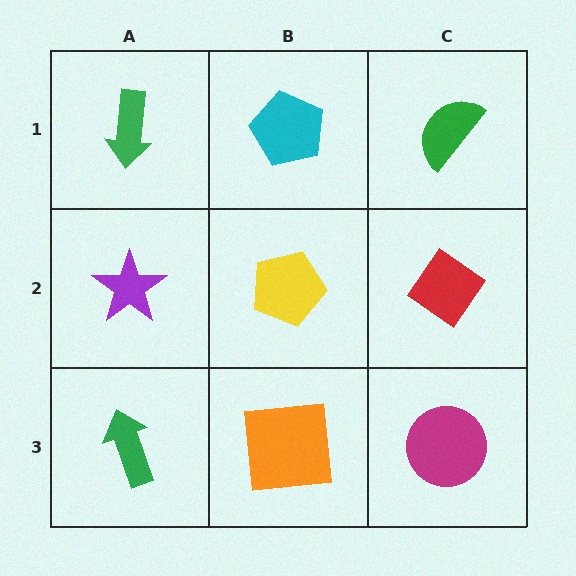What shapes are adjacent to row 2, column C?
A green semicircle (row 1, column C), a magenta circle (row 3, column C), a yellow pentagon (row 2, column B).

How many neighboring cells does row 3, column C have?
2.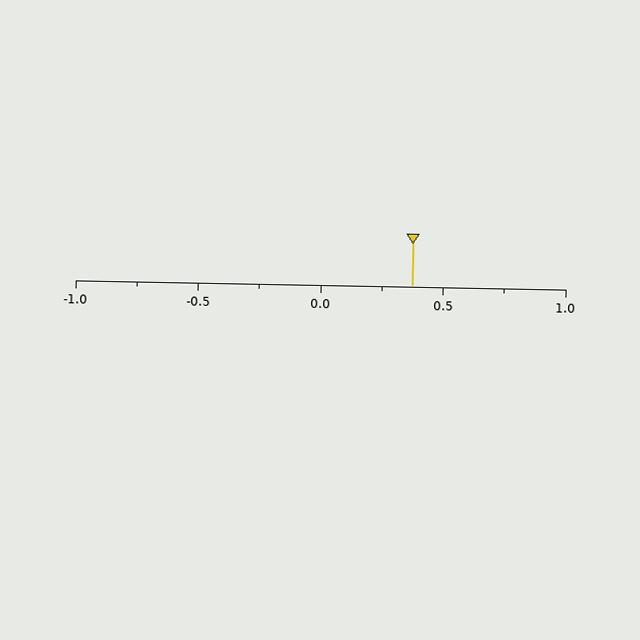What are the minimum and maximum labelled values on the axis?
The axis runs from -1.0 to 1.0.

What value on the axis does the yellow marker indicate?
The marker indicates approximately 0.38.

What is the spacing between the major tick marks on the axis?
The major ticks are spaced 0.5 apart.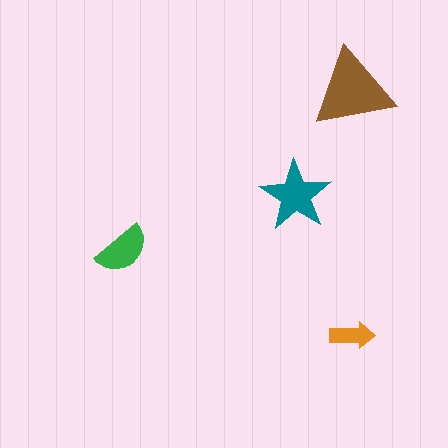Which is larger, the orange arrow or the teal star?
The teal star.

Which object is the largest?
The brown triangle.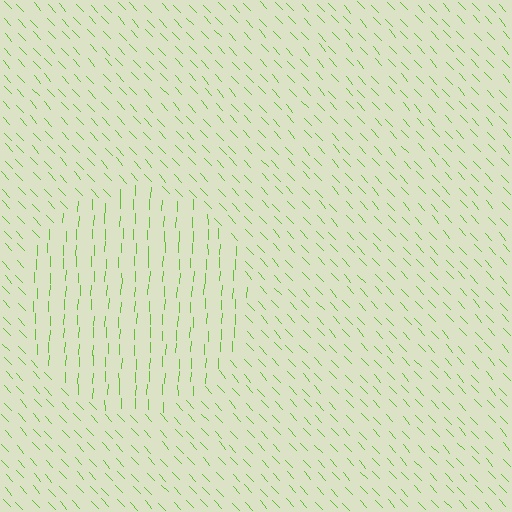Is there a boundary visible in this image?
Yes, there is a texture boundary formed by a change in line orientation.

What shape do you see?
I see a circle.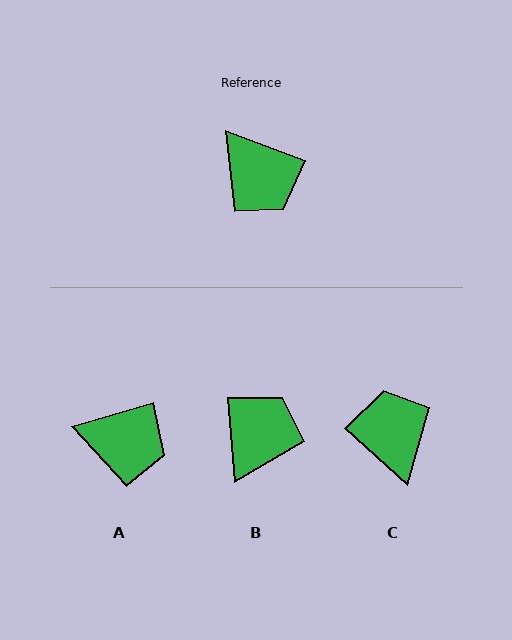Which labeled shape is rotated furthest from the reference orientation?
C, about 158 degrees away.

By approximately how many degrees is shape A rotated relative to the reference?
Approximately 37 degrees counter-clockwise.